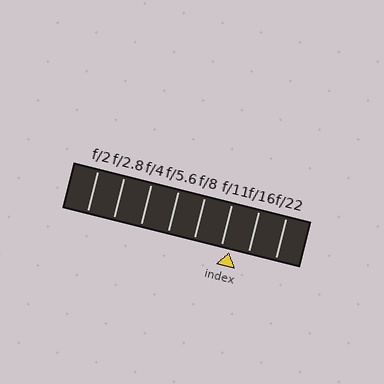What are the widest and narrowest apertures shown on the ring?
The widest aperture shown is f/2 and the narrowest is f/22.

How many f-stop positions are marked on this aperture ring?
There are 8 f-stop positions marked.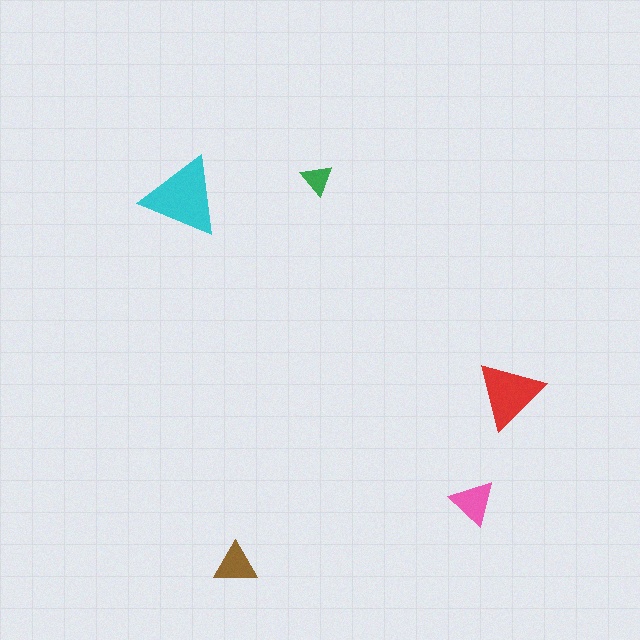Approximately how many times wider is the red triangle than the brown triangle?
About 1.5 times wider.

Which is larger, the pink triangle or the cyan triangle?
The cyan one.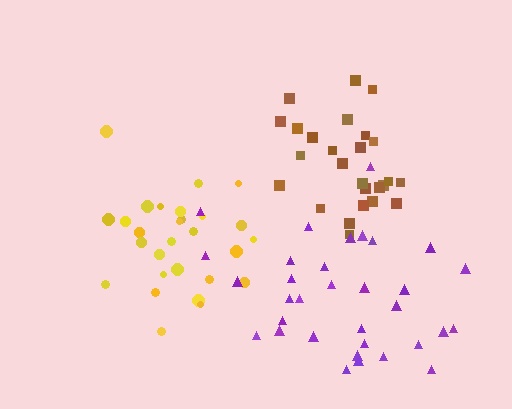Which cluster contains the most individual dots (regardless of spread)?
Purple (33).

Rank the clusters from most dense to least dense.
brown, yellow, purple.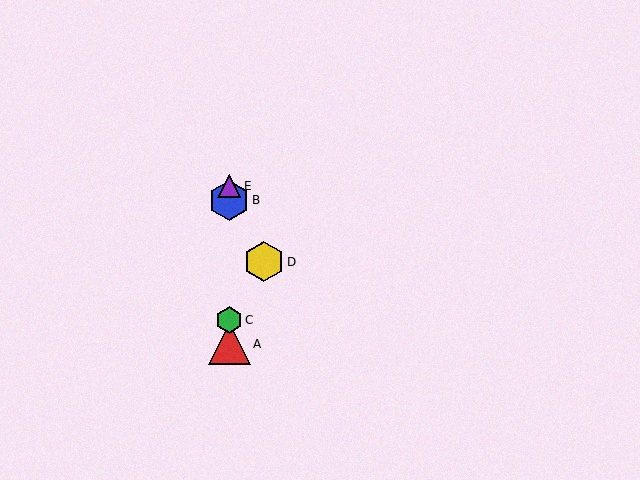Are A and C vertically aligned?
Yes, both are at x≈229.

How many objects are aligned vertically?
4 objects (A, B, C, E) are aligned vertically.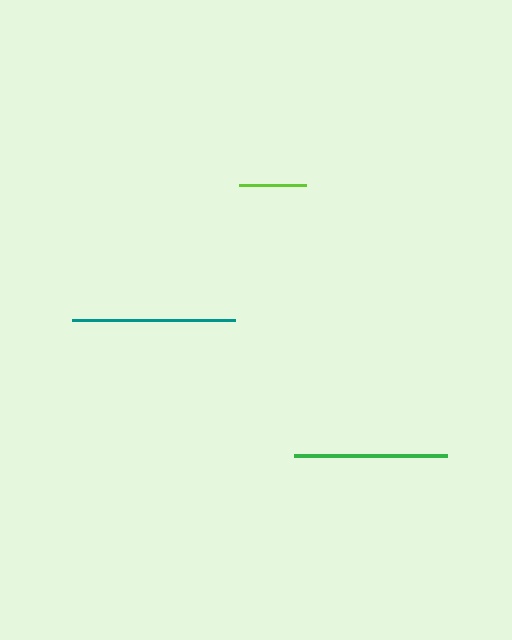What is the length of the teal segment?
The teal segment is approximately 163 pixels long.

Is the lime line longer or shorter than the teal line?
The teal line is longer than the lime line.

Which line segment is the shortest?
The lime line is the shortest at approximately 67 pixels.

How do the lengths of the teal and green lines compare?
The teal and green lines are approximately the same length.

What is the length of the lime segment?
The lime segment is approximately 67 pixels long.